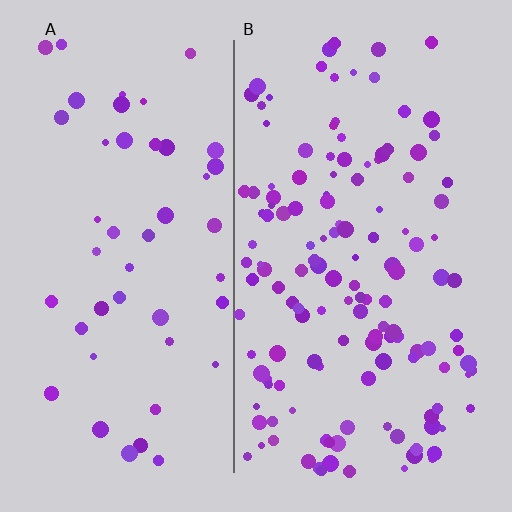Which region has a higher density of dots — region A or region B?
B (the right).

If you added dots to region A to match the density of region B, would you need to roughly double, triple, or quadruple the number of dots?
Approximately triple.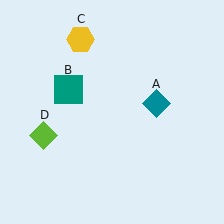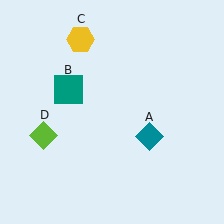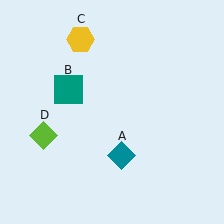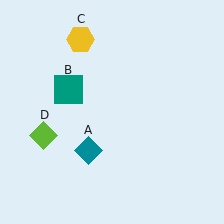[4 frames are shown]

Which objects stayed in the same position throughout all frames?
Teal square (object B) and yellow hexagon (object C) and lime diamond (object D) remained stationary.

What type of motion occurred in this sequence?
The teal diamond (object A) rotated clockwise around the center of the scene.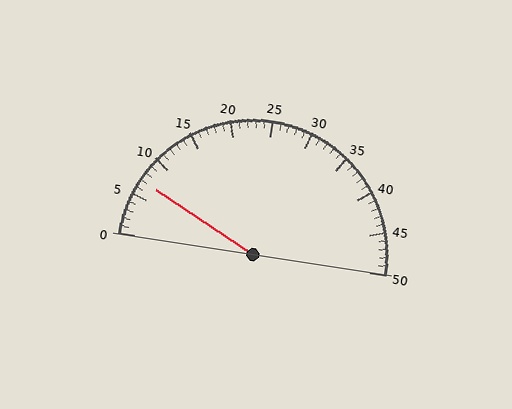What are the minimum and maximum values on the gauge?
The gauge ranges from 0 to 50.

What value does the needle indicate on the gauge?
The needle indicates approximately 7.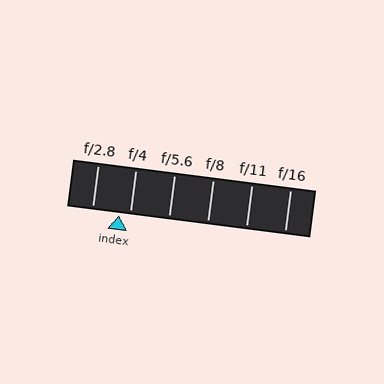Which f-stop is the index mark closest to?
The index mark is closest to f/4.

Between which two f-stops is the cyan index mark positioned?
The index mark is between f/2.8 and f/4.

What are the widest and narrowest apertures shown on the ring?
The widest aperture shown is f/2.8 and the narrowest is f/16.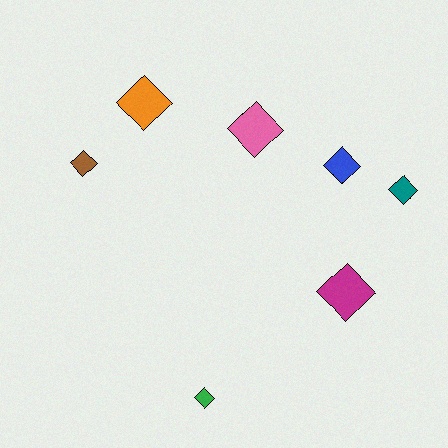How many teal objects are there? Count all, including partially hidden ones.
There is 1 teal object.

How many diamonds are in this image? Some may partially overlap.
There are 7 diamonds.